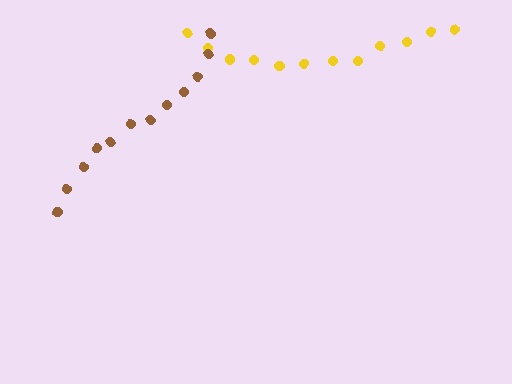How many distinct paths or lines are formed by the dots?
There are 2 distinct paths.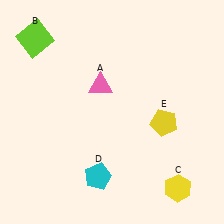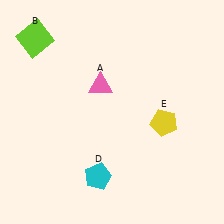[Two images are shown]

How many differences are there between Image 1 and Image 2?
There is 1 difference between the two images.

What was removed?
The yellow hexagon (C) was removed in Image 2.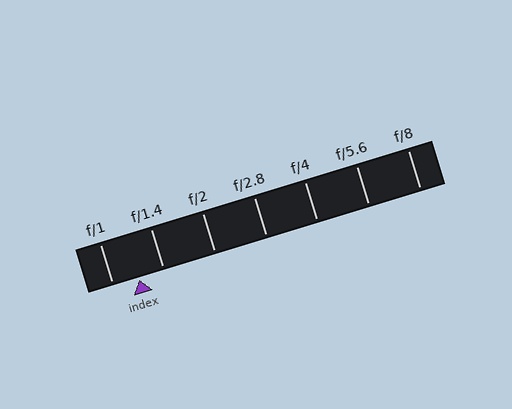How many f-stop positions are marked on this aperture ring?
There are 7 f-stop positions marked.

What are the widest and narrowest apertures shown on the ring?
The widest aperture shown is f/1 and the narrowest is f/8.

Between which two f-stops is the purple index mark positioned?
The index mark is between f/1 and f/1.4.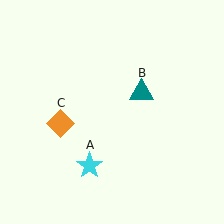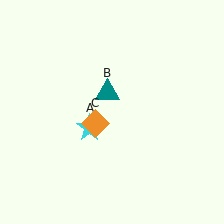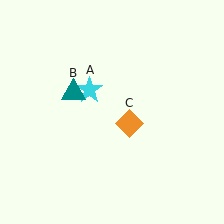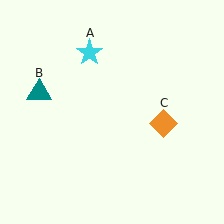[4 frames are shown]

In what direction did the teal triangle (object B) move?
The teal triangle (object B) moved left.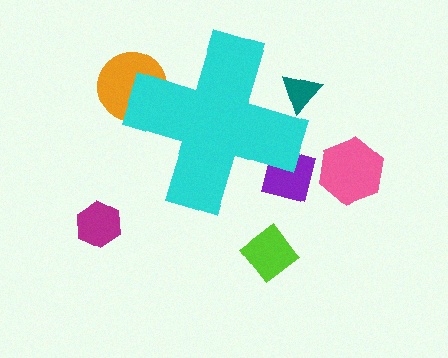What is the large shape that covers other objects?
A cyan cross.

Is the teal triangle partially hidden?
Yes, the teal triangle is partially hidden behind the cyan cross.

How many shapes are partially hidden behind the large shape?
3 shapes are partially hidden.